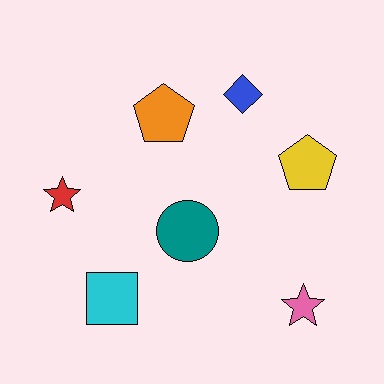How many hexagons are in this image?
There are no hexagons.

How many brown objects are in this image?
There are no brown objects.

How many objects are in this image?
There are 7 objects.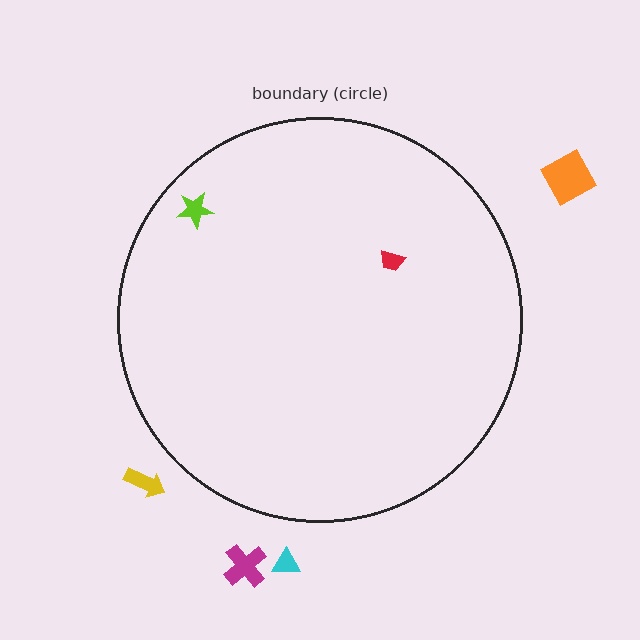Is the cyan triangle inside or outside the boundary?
Outside.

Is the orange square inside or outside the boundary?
Outside.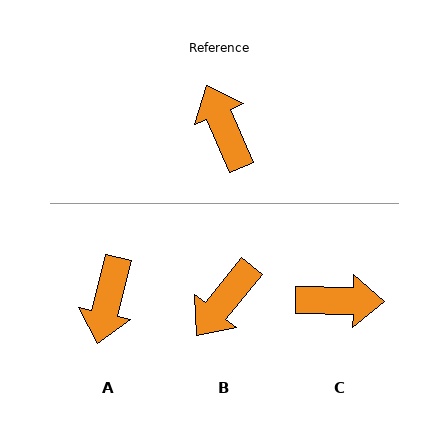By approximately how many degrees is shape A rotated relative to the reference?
Approximately 143 degrees counter-clockwise.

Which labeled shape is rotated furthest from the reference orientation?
A, about 143 degrees away.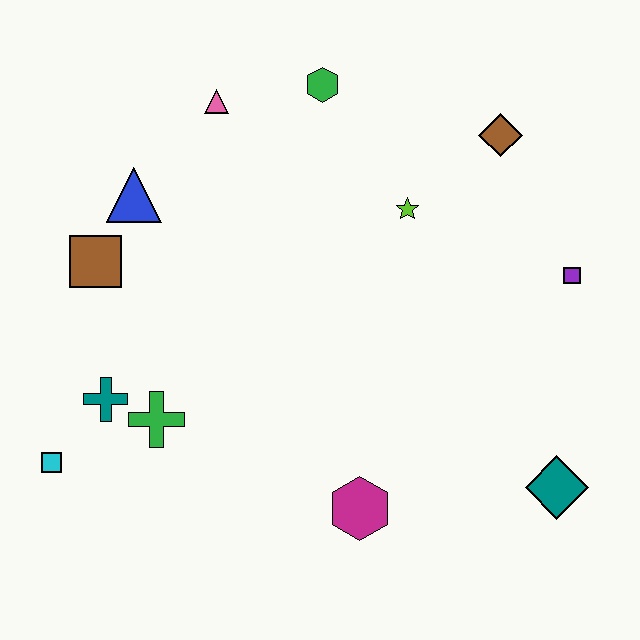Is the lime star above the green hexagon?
No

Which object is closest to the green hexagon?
The pink triangle is closest to the green hexagon.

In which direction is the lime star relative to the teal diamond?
The lime star is above the teal diamond.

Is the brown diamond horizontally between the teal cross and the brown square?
No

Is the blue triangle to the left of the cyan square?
No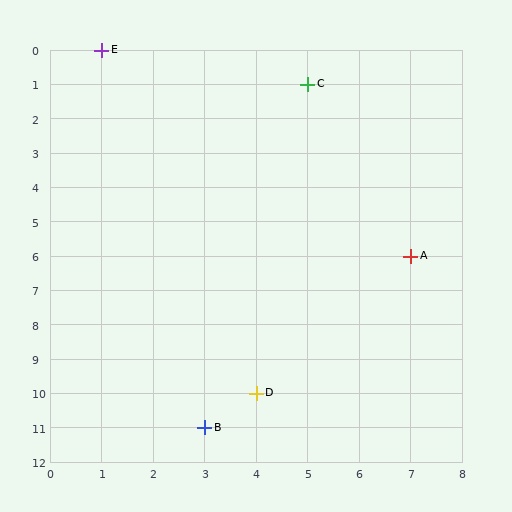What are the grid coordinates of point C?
Point C is at grid coordinates (5, 1).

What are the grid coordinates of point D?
Point D is at grid coordinates (4, 10).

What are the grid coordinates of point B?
Point B is at grid coordinates (3, 11).